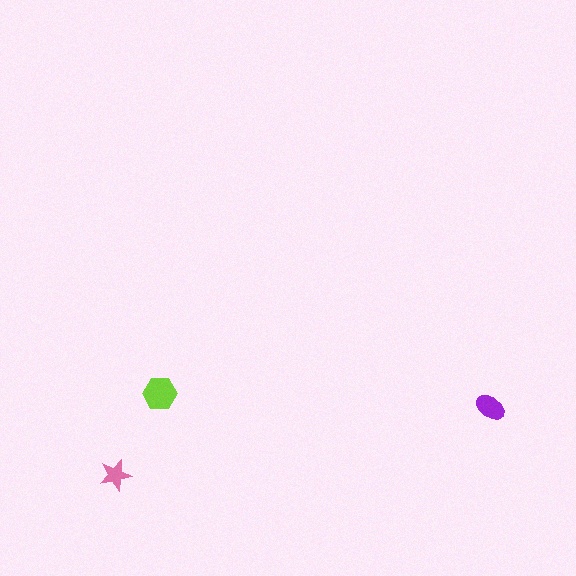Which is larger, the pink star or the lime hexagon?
The lime hexagon.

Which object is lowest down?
The pink star is bottommost.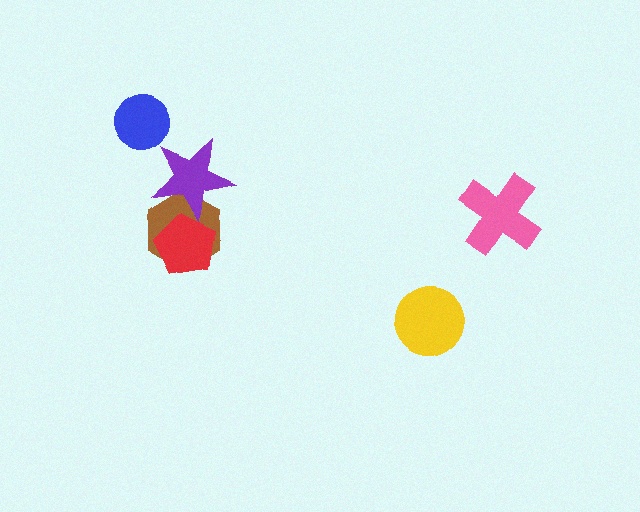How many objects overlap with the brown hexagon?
2 objects overlap with the brown hexagon.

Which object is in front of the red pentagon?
The purple star is in front of the red pentagon.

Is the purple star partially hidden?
No, no other shape covers it.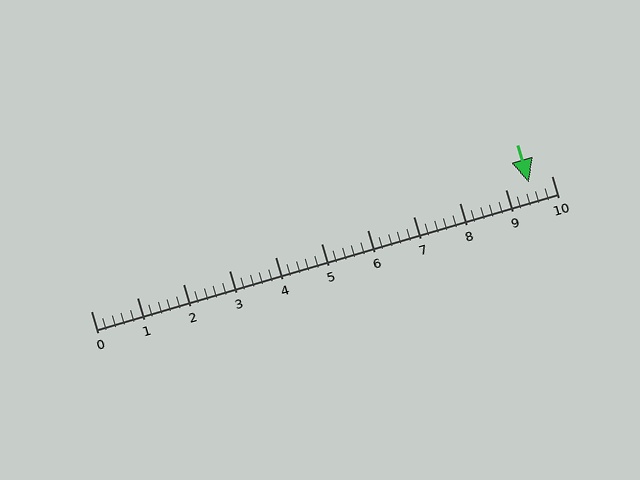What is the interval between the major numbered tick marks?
The major tick marks are spaced 1 units apart.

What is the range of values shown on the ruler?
The ruler shows values from 0 to 10.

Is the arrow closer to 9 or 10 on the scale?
The arrow is closer to 10.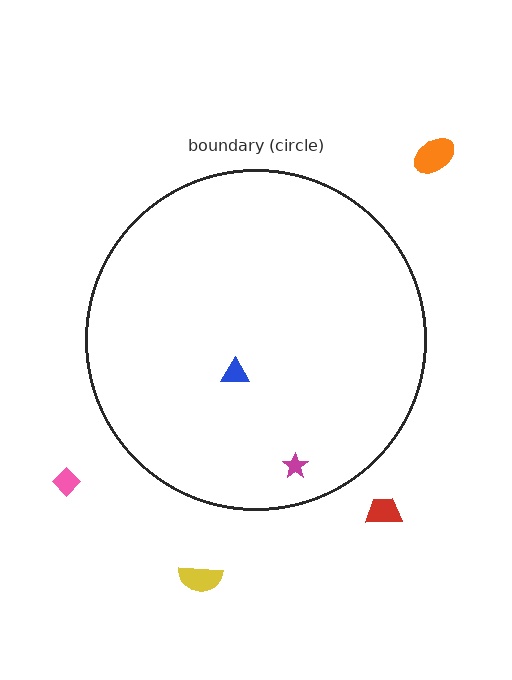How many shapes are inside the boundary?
2 inside, 4 outside.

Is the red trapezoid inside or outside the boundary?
Outside.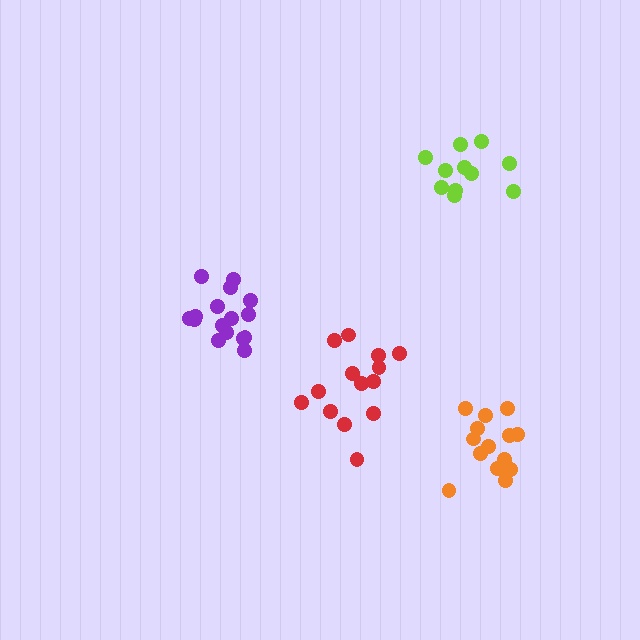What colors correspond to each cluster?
The clusters are colored: orange, lime, purple, red.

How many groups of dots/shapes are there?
There are 4 groups.